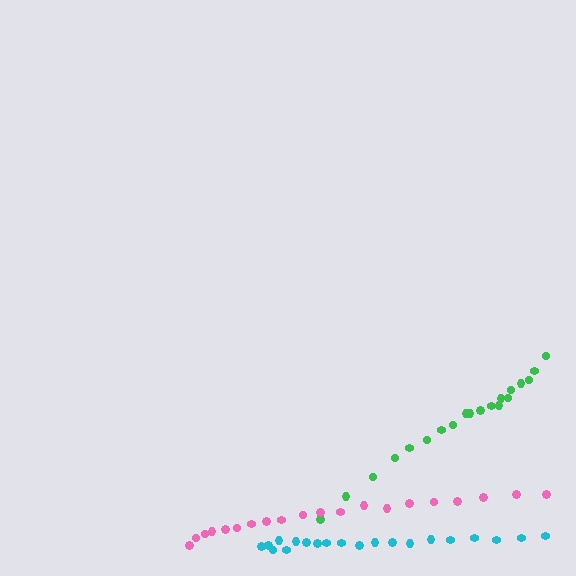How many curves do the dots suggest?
There are 3 distinct paths.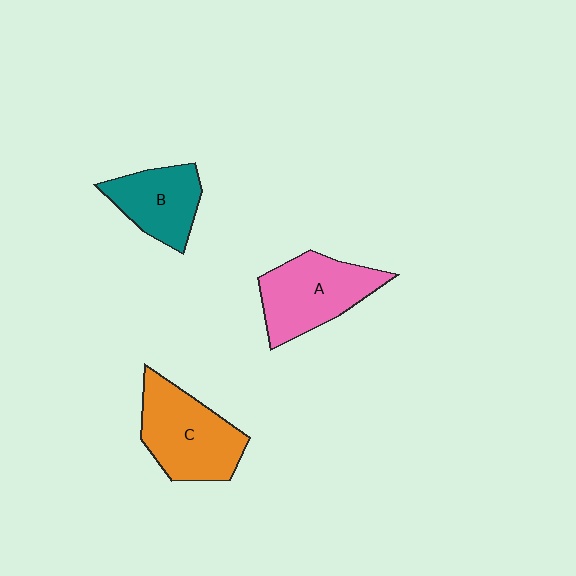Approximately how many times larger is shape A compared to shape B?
Approximately 1.3 times.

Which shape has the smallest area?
Shape B (teal).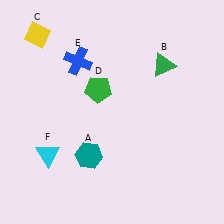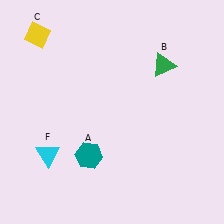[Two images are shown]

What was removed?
The blue cross (E), the green pentagon (D) were removed in Image 2.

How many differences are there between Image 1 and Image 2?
There are 2 differences between the two images.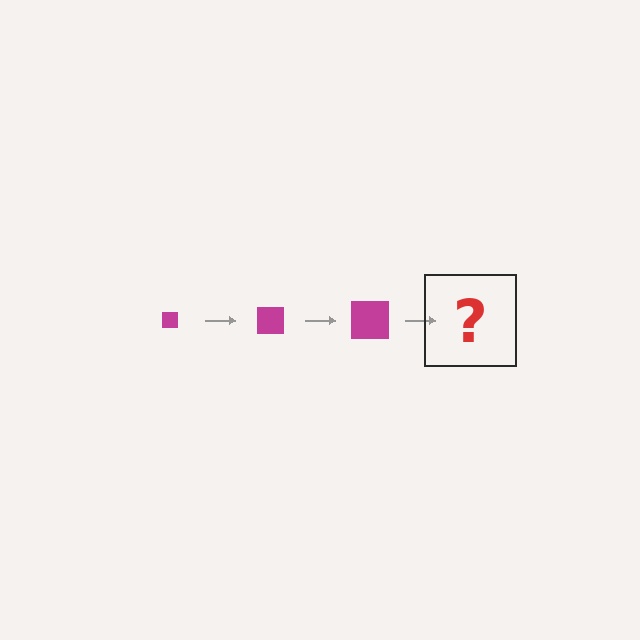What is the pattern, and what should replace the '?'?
The pattern is that the square gets progressively larger each step. The '?' should be a magenta square, larger than the previous one.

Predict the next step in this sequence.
The next step is a magenta square, larger than the previous one.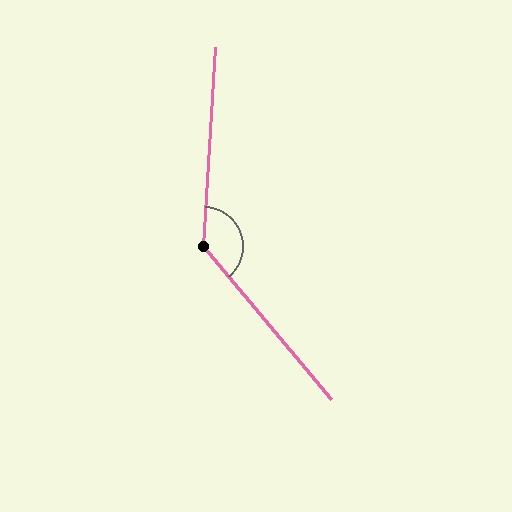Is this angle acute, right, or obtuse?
It is obtuse.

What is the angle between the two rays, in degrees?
Approximately 136 degrees.